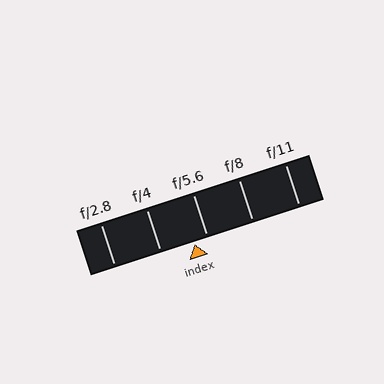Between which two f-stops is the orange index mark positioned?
The index mark is between f/4 and f/5.6.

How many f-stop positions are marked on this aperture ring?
There are 5 f-stop positions marked.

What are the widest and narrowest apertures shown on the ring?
The widest aperture shown is f/2.8 and the narrowest is f/11.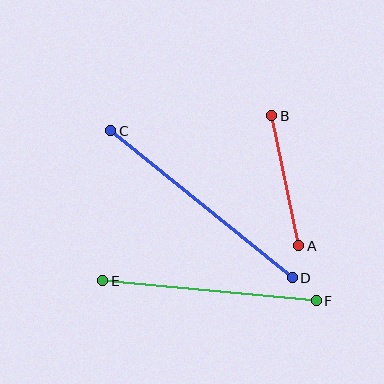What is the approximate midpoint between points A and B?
The midpoint is at approximately (285, 181) pixels.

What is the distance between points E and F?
The distance is approximately 214 pixels.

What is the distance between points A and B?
The distance is approximately 133 pixels.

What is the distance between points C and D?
The distance is approximately 234 pixels.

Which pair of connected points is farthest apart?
Points C and D are farthest apart.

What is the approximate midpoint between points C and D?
The midpoint is at approximately (202, 204) pixels.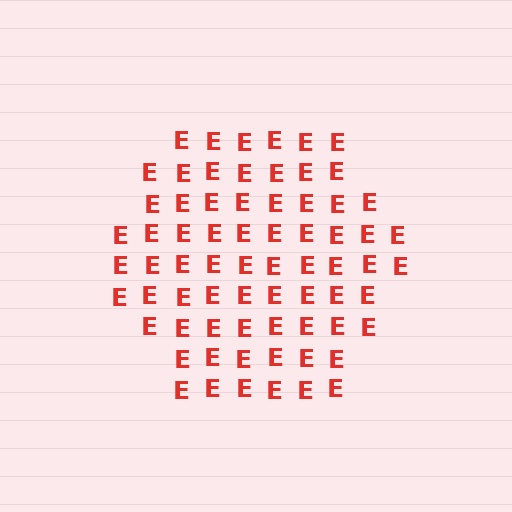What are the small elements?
The small elements are letter E's.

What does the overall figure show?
The overall figure shows a hexagon.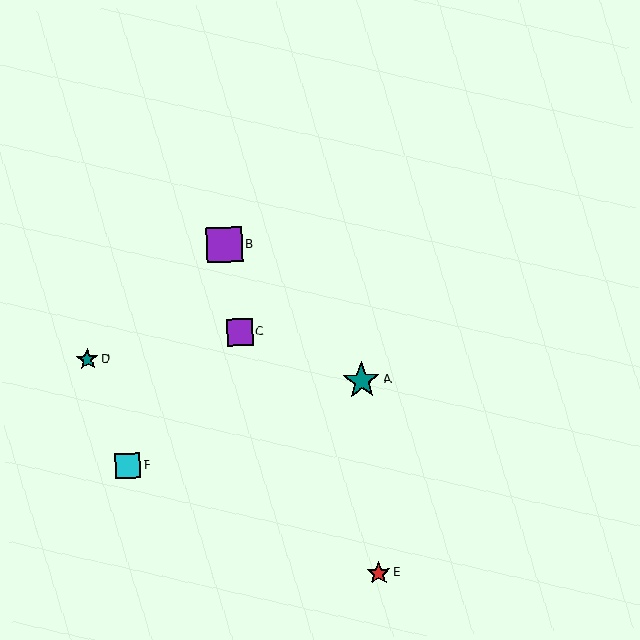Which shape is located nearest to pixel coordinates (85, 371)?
The teal star (labeled D) at (87, 360) is nearest to that location.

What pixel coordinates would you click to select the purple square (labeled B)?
Click at (225, 245) to select the purple square B.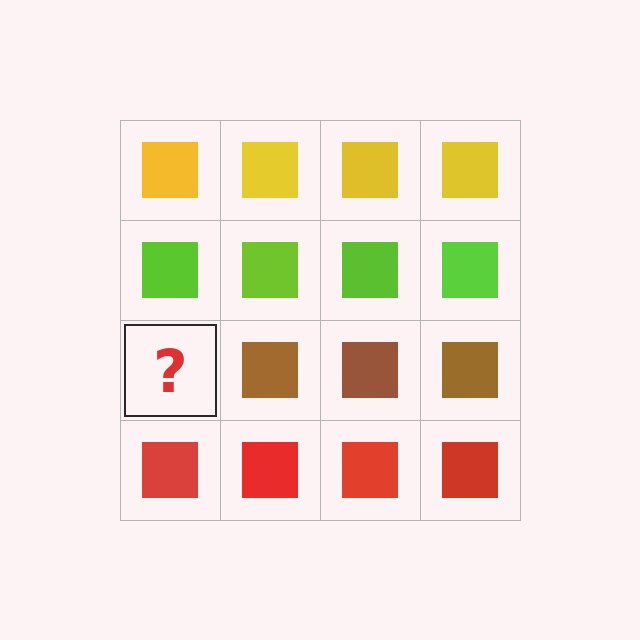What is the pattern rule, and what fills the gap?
The rule is that each row has a consistent color. The gap should be filled with a brown square.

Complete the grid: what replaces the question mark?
The question mark should be replaced with a brown square.